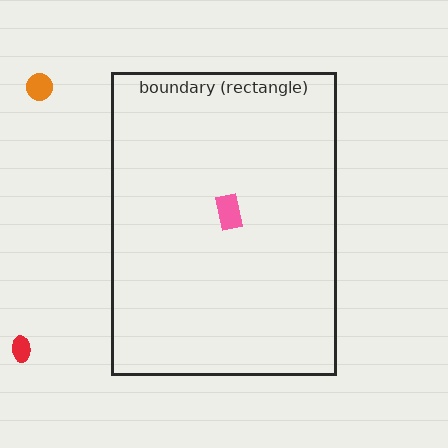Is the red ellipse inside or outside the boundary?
Outside.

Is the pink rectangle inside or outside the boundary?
Inside.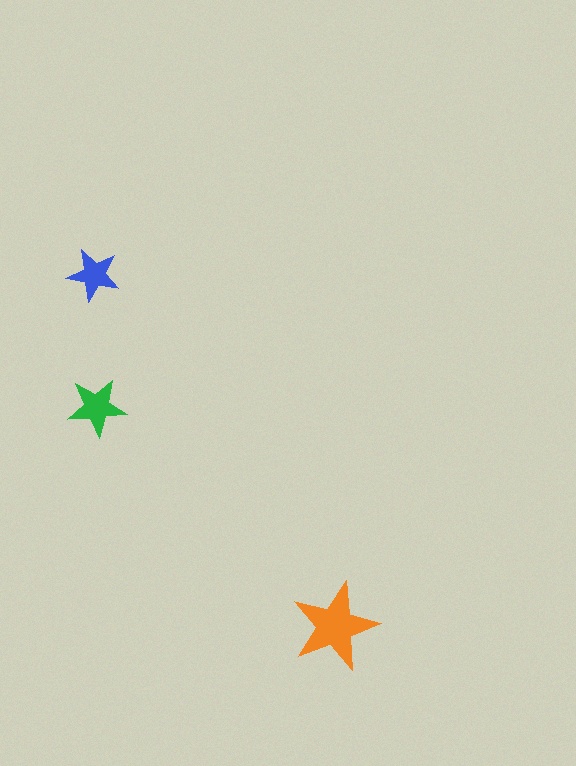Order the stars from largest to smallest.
the orange one, the green one, the blue one.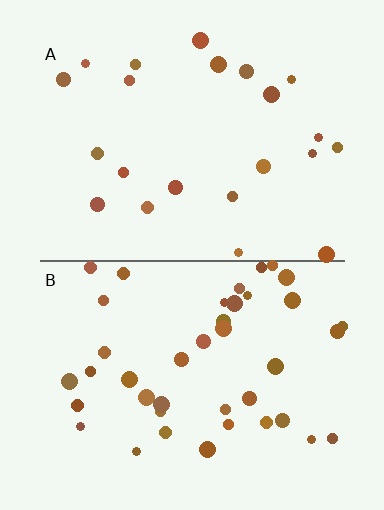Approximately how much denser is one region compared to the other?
Approximately 1.9× — region B over region A.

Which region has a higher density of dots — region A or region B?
B (the bottom).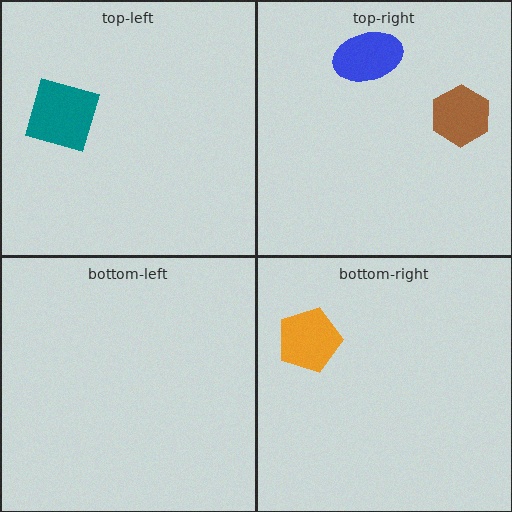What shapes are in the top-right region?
The brown hexagon, the blue ellipse.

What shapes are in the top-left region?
The teal square.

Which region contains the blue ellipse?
The top-right region.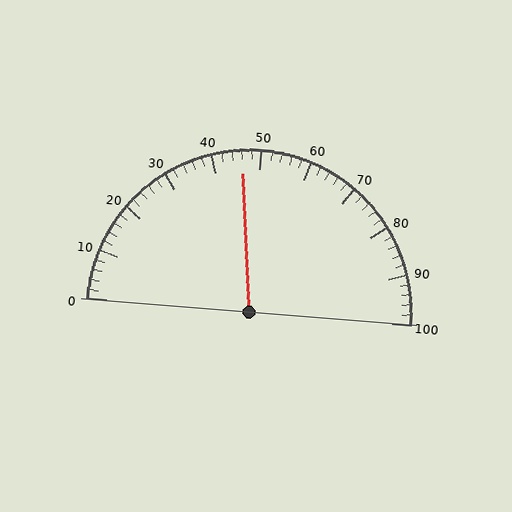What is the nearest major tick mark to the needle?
The nearest major tick mark is 50.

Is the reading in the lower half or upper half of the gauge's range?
The reading is in the lower half of the range (0 to 100).